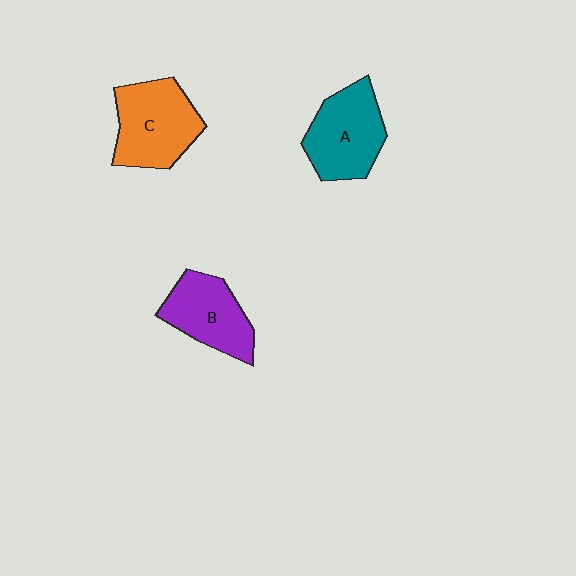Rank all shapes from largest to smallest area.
From largest to smallest: C (orange), A (teal), B (purple).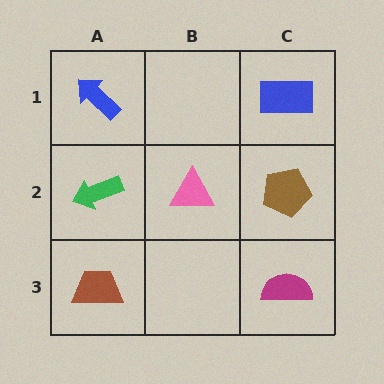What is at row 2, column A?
A green arrow.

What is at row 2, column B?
A pink triangle.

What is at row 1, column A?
A blue arrow.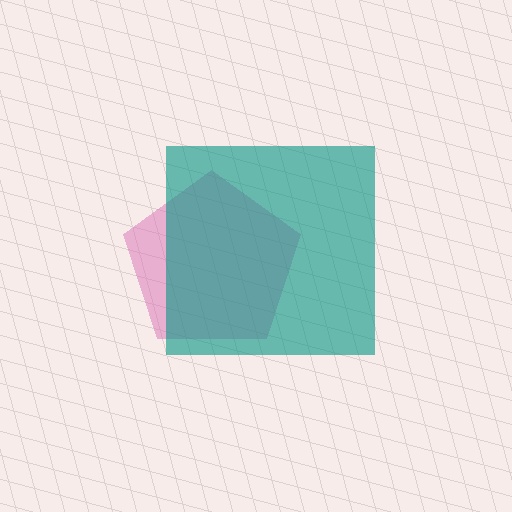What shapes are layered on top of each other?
The layered shapes are: a pink pentagon, a teal square.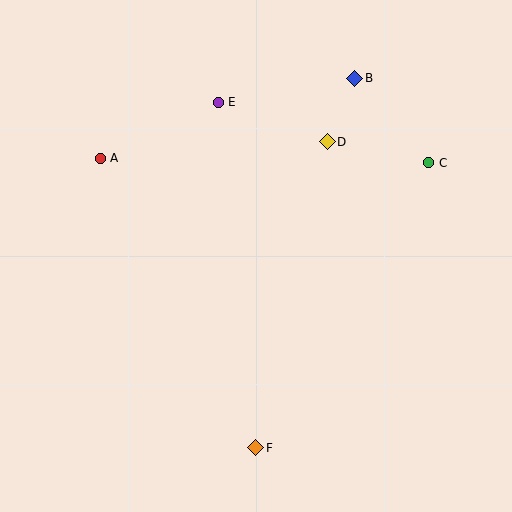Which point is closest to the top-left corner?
Point A is closest to the top-left corner.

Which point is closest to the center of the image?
Point D at (327, 142) is closest to the center.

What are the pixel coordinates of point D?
Point D is at (327, 142).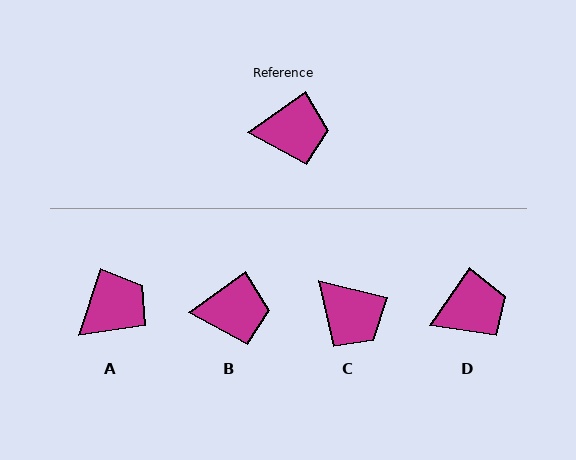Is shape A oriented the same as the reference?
No, it is off by about 37 degrees.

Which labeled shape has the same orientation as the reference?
B.